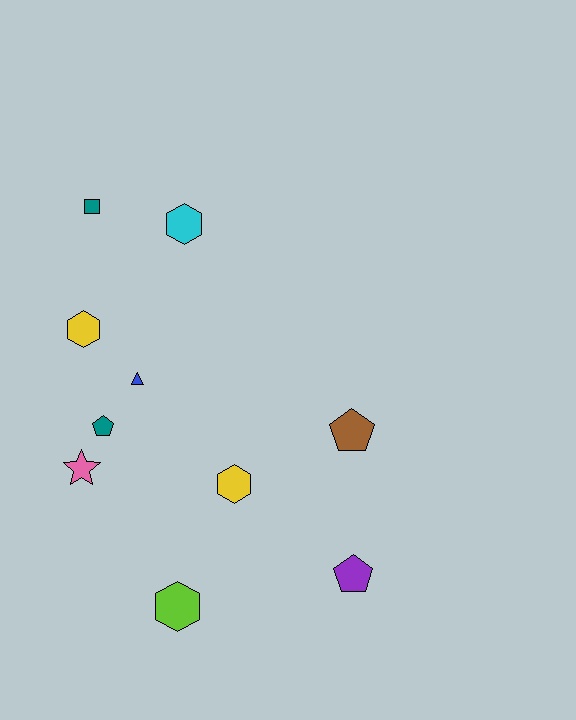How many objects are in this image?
There are 10 objects.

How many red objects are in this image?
There are no red objects.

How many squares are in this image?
There is 1 square.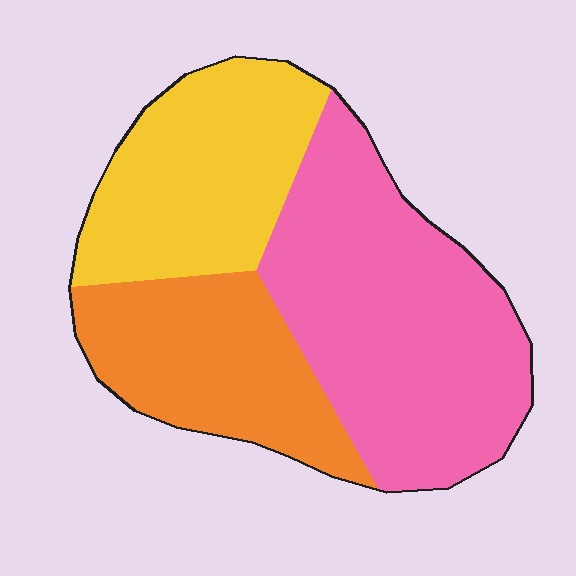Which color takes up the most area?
Pink, at roughly 45%.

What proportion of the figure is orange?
Orange covers about 25% of the figure.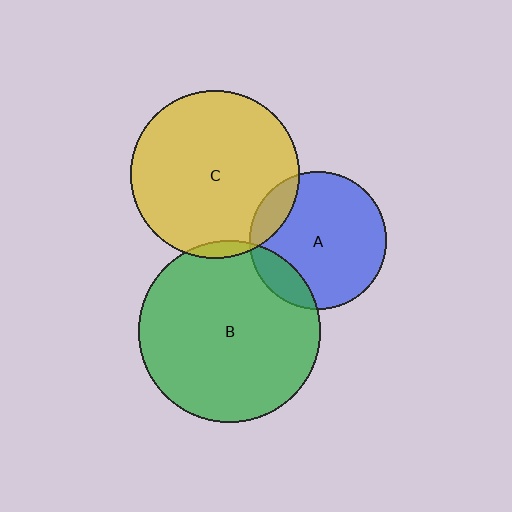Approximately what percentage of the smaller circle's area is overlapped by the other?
Approximately 15%.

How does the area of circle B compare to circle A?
Approximately 1.8 times.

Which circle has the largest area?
Circle B (green).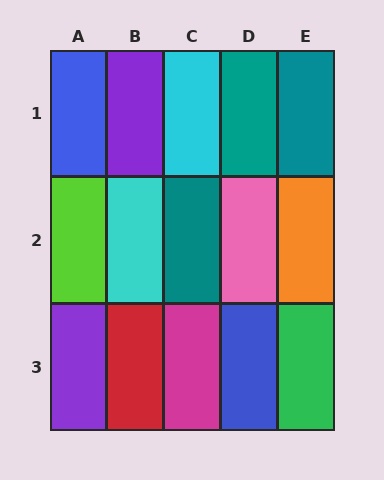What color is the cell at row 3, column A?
Purple.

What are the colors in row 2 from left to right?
Lime, cyan, teal, pink, orange.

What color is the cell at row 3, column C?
Magenta.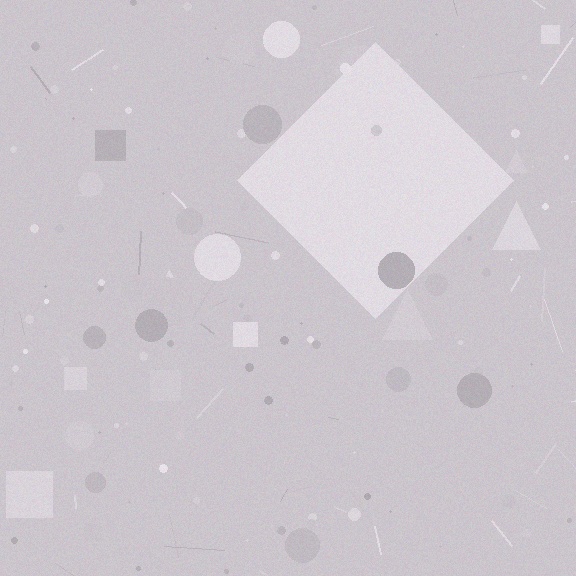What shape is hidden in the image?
A diamond is hidden in the image.